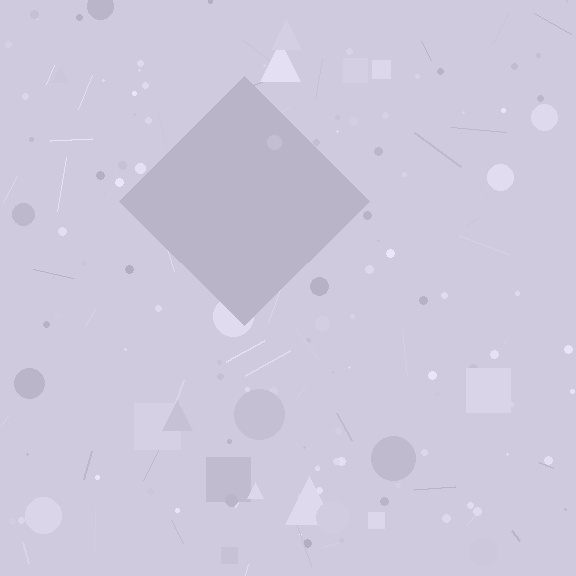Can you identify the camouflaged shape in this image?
The camouflaged shape is a diamond.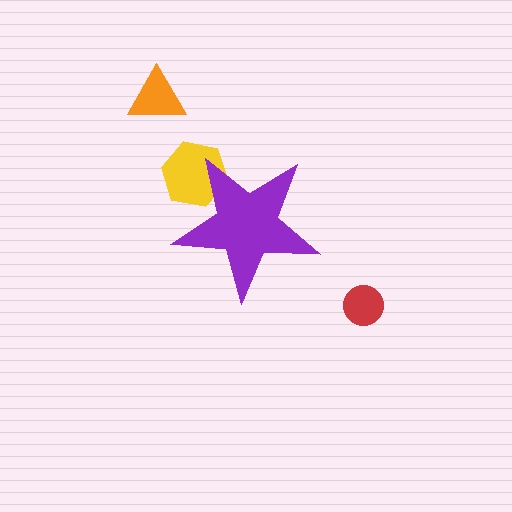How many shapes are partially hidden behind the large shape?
1 shape is partially hidden.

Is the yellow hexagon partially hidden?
Yes, the yellow hexagon is partially hidden behind the purple star.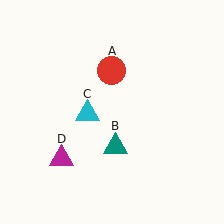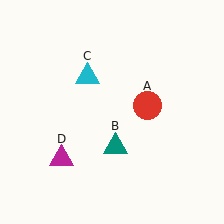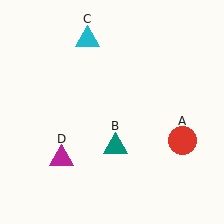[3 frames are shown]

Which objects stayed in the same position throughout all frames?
Teal triangle (object B) and magenta triangle (object D) remained stationary.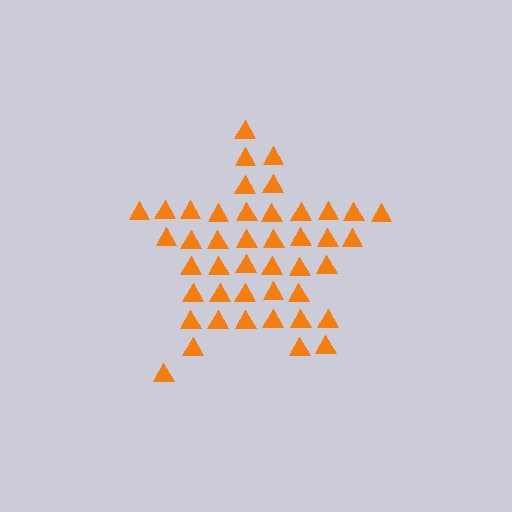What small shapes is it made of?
It is made of small triangles.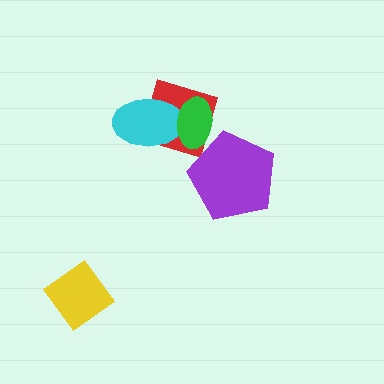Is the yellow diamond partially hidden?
No, no other shape covers it.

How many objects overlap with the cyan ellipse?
2 objects overlap with the cyan ellipse.